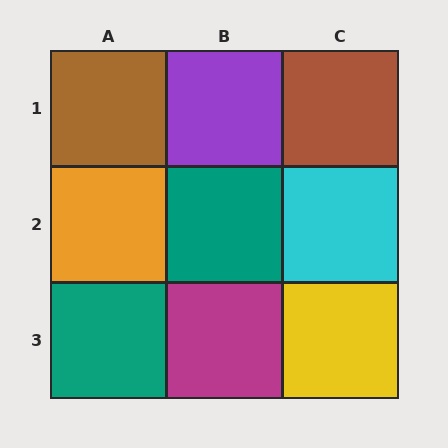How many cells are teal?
2 cells are teal.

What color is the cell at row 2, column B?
Teal.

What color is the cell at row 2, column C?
Cyan.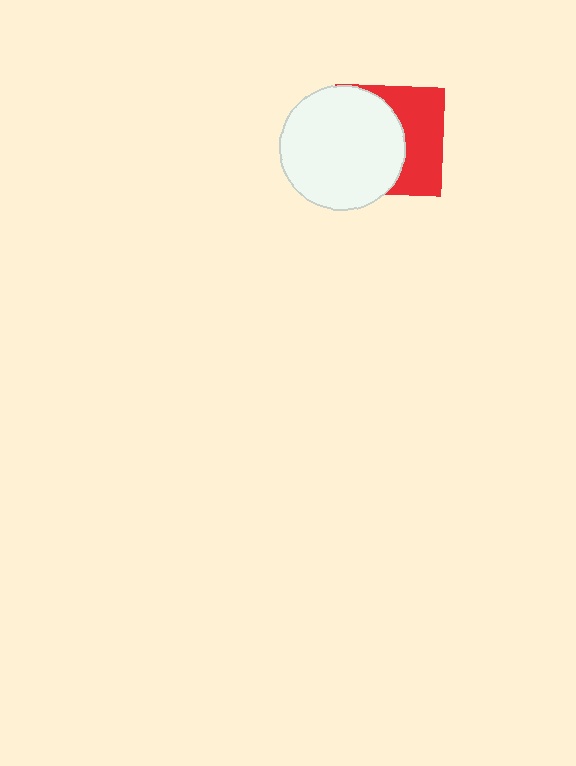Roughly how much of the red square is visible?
A small part of it is visible (roughly 44%).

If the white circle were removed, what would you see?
You would see the complete red square.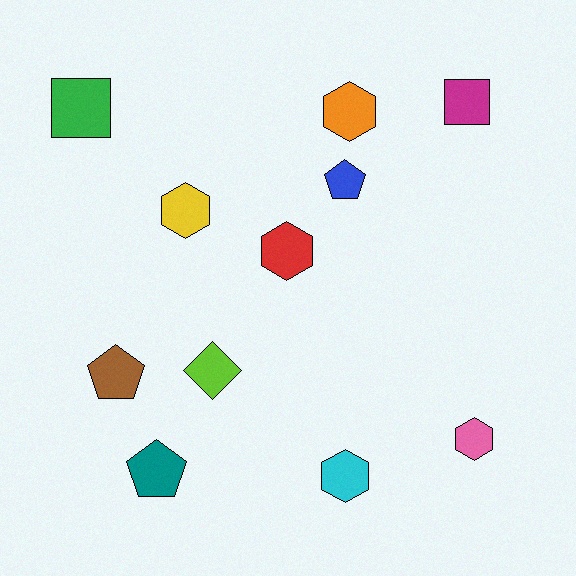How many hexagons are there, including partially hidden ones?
There are 5 hexagons.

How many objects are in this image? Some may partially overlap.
There are 11 objects.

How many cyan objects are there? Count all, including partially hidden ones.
There is 1 cyan object.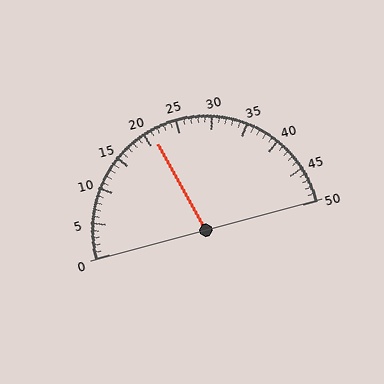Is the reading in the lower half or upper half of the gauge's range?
The reading is in the lower half of the range (0 to 50).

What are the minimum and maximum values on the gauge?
The gauge ranges from 0 to 50.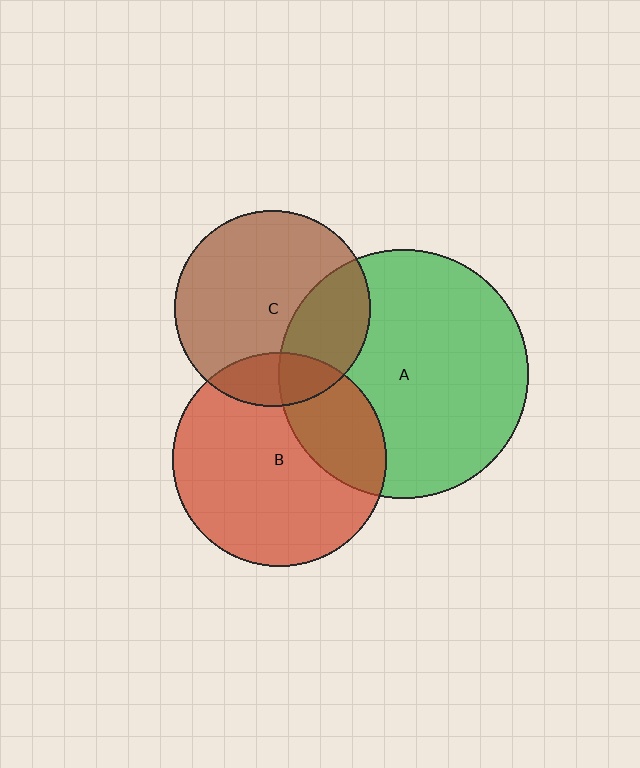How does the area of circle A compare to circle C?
Approximately 1.6 times.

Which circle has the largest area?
Circle A (green).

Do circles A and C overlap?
Yes.